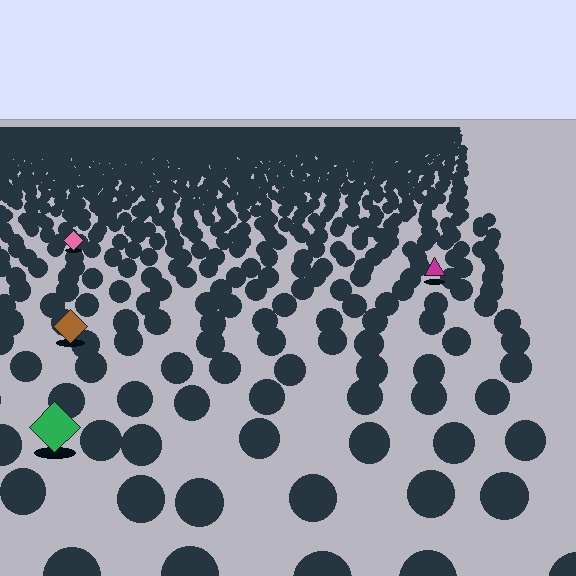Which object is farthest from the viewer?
The pink diamond is farthest from the viewer. It appears smaller and the ground texture around it is denser.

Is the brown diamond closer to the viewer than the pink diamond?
Yes. The brown diamond is closer — you can tell from the texture gradient: the ground texture is coarser near it.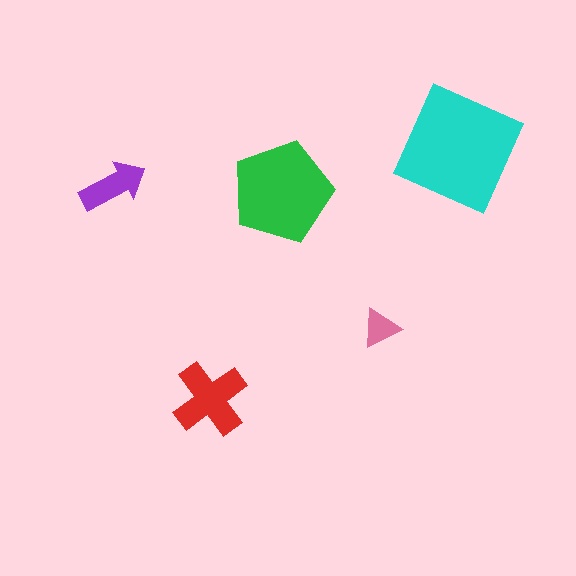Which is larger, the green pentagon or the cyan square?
The cyan square.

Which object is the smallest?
The pink triangle.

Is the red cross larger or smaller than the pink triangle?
Larger.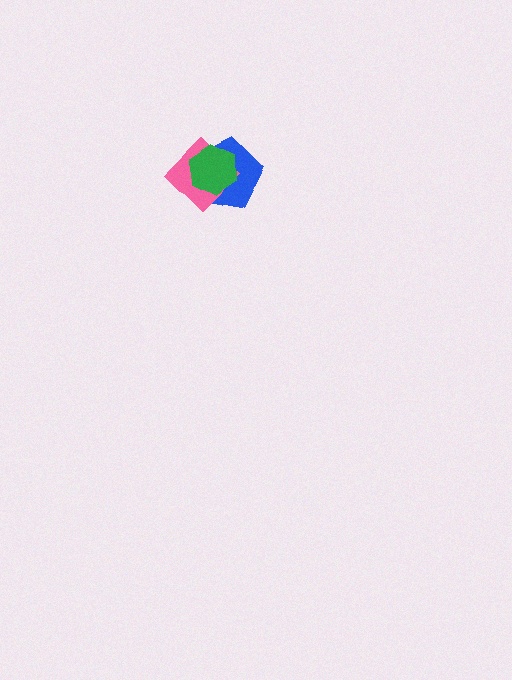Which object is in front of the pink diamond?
The green hexagon is in front of the pink diamond.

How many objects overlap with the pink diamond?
2 objects overlap with the pink diamond.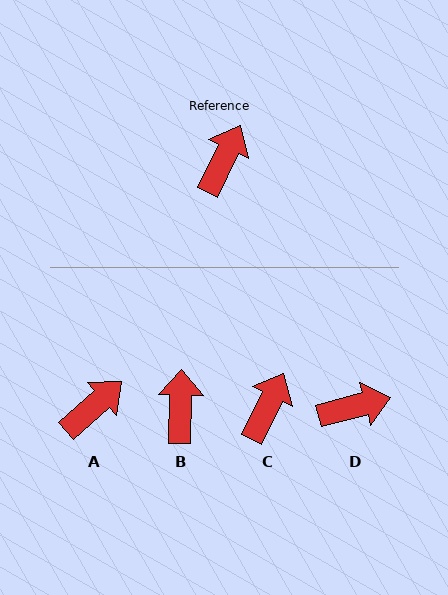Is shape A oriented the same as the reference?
No, it is off by about 22 degrees.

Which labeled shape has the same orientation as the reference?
C.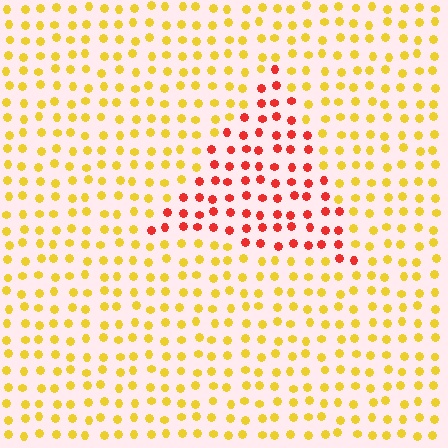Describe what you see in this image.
The image is filled with small yellow elements in a uniform arrangement. A triangle-shaped region is visible where the elements are tinted to a slightly different hue, forming a subtle color boundary.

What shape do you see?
I see a triangle.